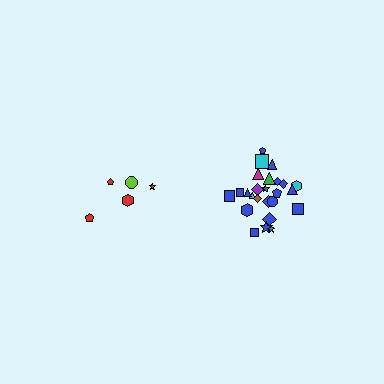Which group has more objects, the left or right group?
The right group.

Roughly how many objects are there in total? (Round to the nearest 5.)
Roughly 30 objects in total.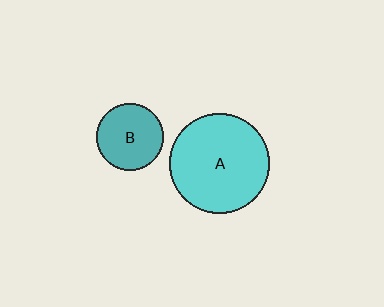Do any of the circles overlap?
No, none of the circles overlap.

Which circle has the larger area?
Circle A (cyan).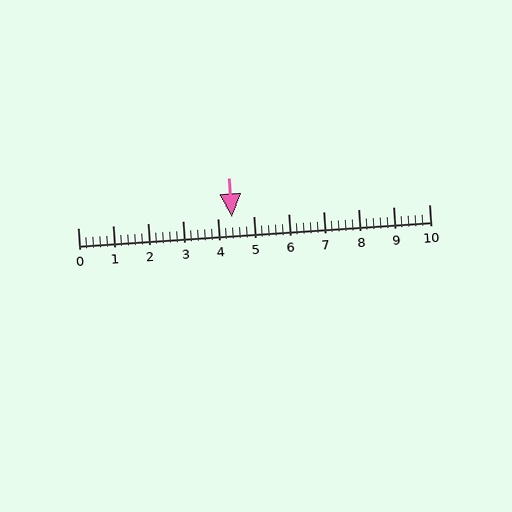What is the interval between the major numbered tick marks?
The major tick marks are spaced 1 units apart.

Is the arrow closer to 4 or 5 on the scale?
The arrow is closer to 4.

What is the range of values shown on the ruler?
The ruler shows values from 0 to 10.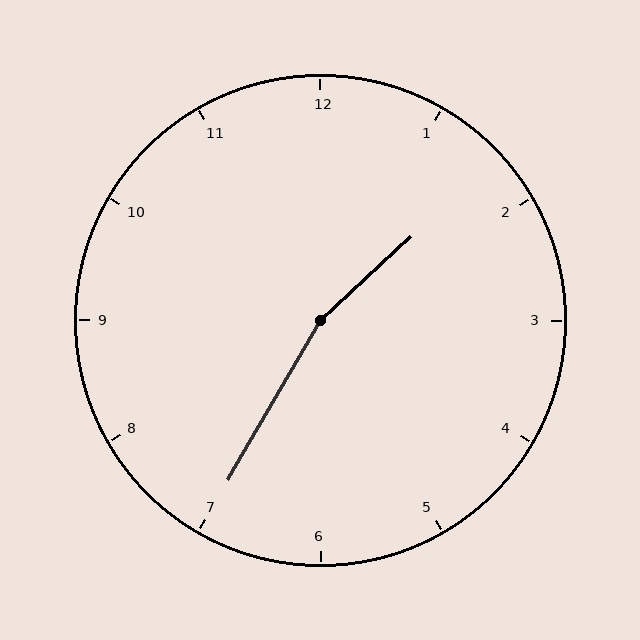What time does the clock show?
1:35.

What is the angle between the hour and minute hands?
Approximately 162 degrees.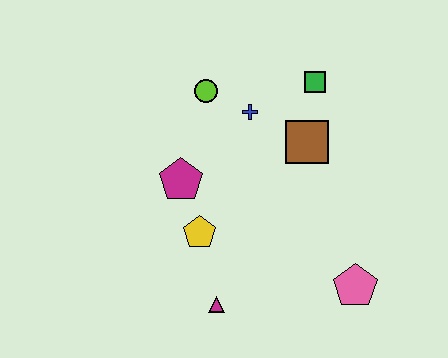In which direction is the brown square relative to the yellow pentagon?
The brown square is to the right of the yellow pentagon.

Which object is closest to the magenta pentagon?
The yellow pentagon is closest to the magenta pentagon.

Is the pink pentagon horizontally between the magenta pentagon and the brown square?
No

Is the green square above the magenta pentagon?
Yes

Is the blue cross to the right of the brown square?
No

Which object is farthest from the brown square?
The magenta triangle is farthest from the brown square.